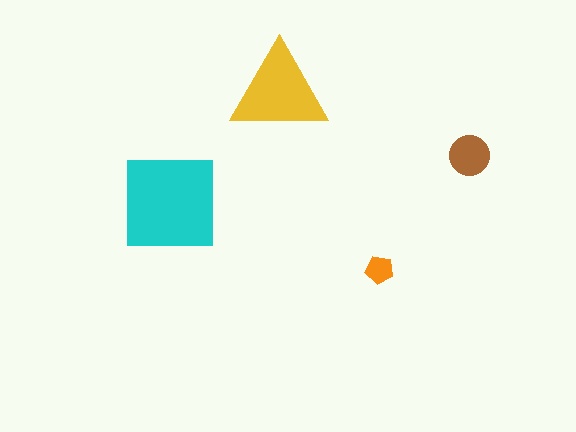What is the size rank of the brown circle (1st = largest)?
3rd.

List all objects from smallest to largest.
The orange pentagon, the brown circle, the yellow triangle, the cyan square.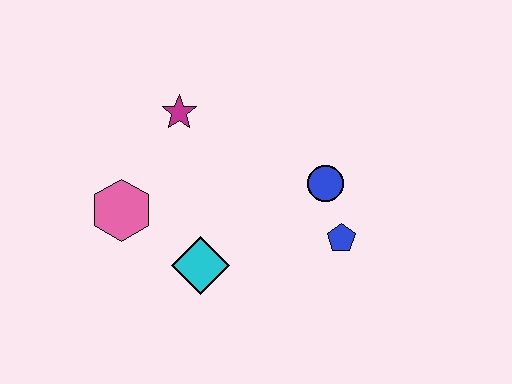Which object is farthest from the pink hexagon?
The blue pentagon is farthest from the pink hexagon.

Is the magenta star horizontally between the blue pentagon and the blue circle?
No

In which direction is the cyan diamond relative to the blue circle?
The cyan diamond is to the left of the blue circle.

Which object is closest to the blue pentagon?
The blue circle is closest to the blue pentagon.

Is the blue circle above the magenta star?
No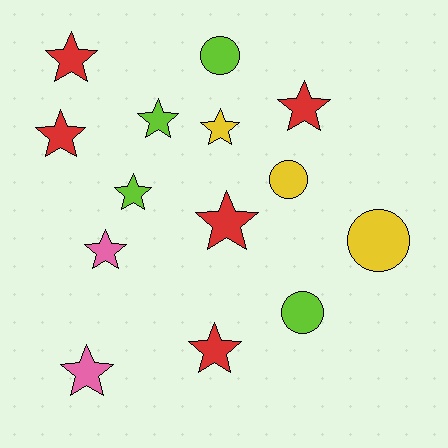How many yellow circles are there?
There are 2 yellow circles.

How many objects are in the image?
There are 14 objects.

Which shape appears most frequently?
Star, with 10 objects.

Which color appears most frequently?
Red, with 5 objects.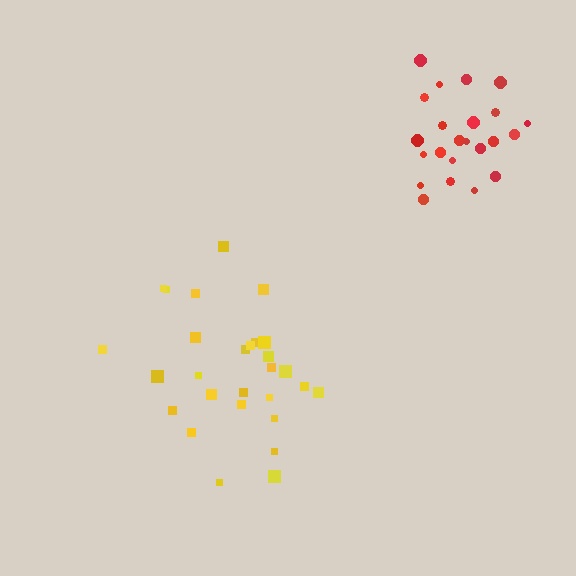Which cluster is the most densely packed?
Red.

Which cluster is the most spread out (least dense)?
Yellow.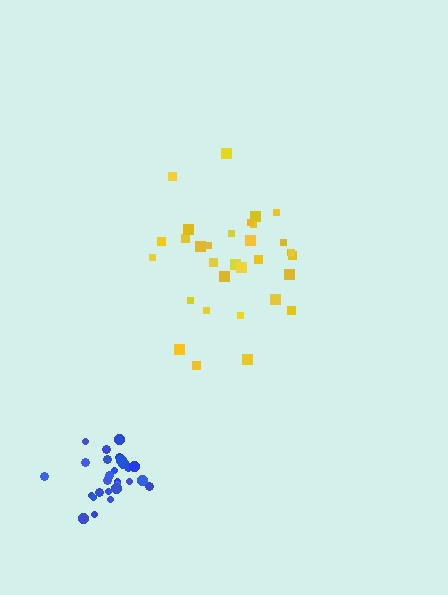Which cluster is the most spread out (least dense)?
Yellow.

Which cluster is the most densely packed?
Blue.